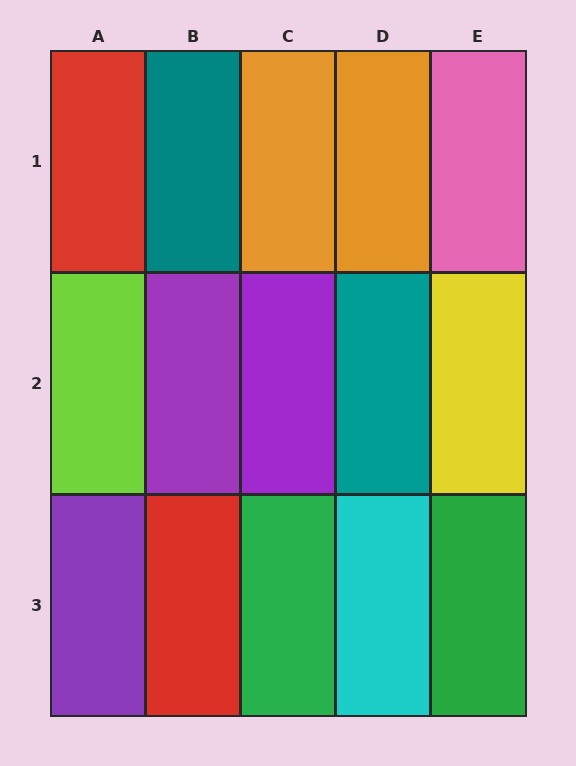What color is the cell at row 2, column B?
Purple.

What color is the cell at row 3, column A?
Purple.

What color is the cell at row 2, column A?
Lime.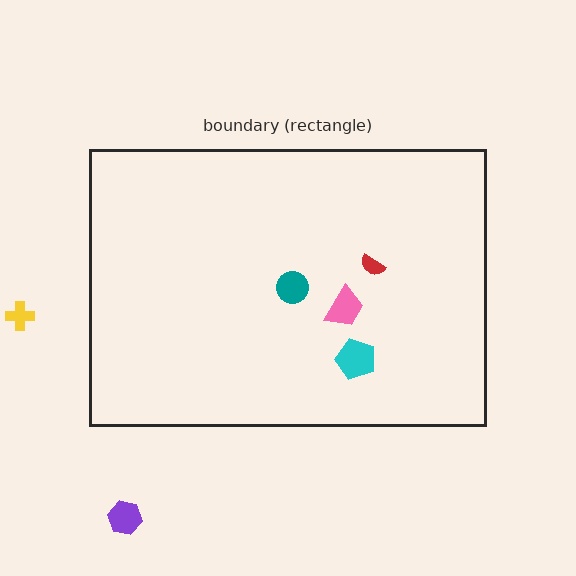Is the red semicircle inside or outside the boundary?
Inside.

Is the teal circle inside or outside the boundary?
Inside.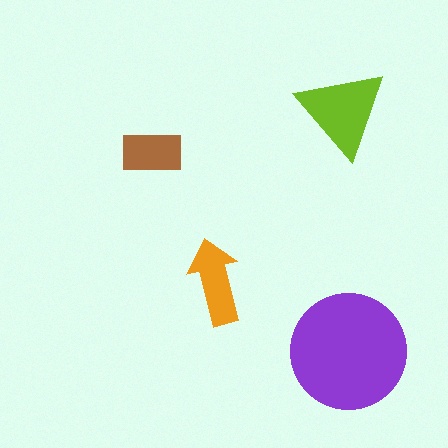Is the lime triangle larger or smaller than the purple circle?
Smaller.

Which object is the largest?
The purple circle.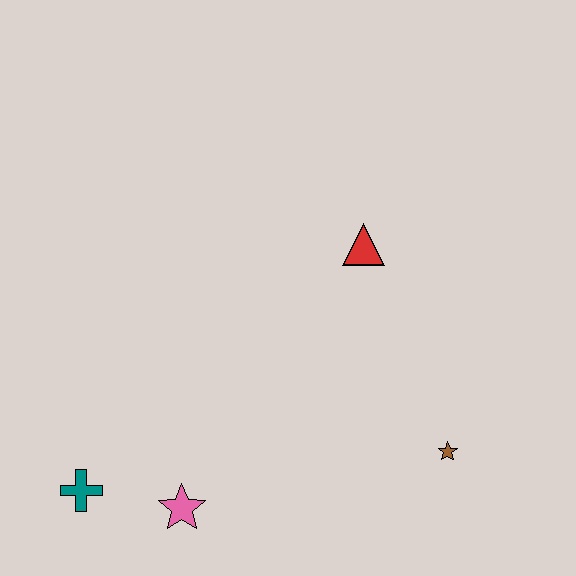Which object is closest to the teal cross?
The pink star is closest to the teal cross.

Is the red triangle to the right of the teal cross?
Yes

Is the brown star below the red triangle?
Yes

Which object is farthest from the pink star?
The red triangle is farthest from the pink star.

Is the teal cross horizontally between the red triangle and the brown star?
No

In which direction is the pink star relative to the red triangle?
The pink star is below the red triangle.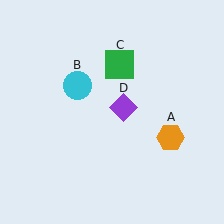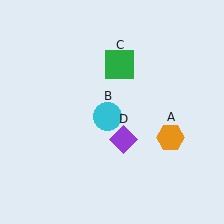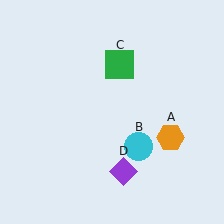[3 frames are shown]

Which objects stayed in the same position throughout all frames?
Orange hexagon (object A) and green square (object C) remained stationary.